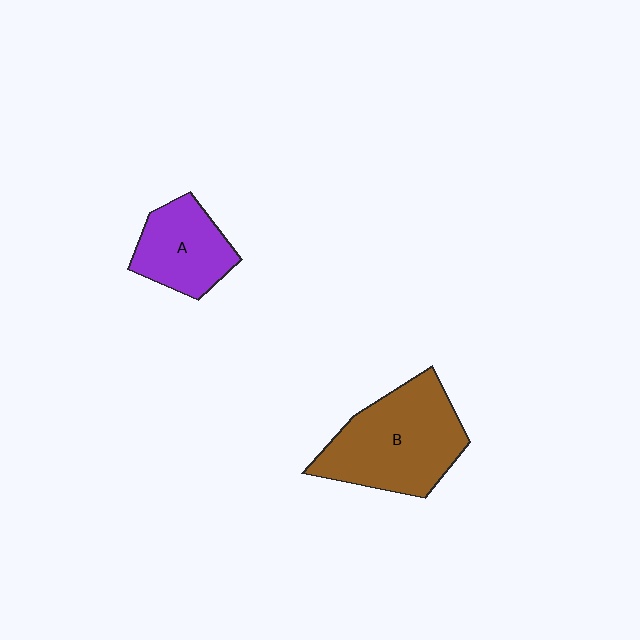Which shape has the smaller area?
Shape A (purple).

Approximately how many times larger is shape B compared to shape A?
Approximately 1.7 times.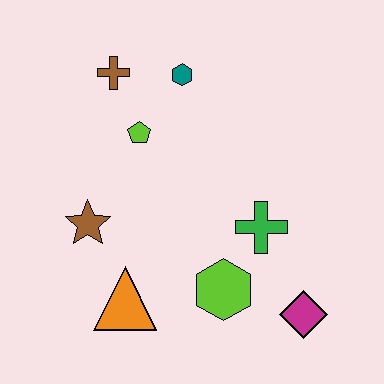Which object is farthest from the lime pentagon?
The magenta diamond is farthest from the lime pentagon.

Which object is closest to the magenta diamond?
The lime hexagon is closest to the magenta diamond.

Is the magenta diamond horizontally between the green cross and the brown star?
No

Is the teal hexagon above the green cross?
Yes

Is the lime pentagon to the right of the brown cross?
Yes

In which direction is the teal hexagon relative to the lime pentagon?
The teal hexagon is above the lime pentagon.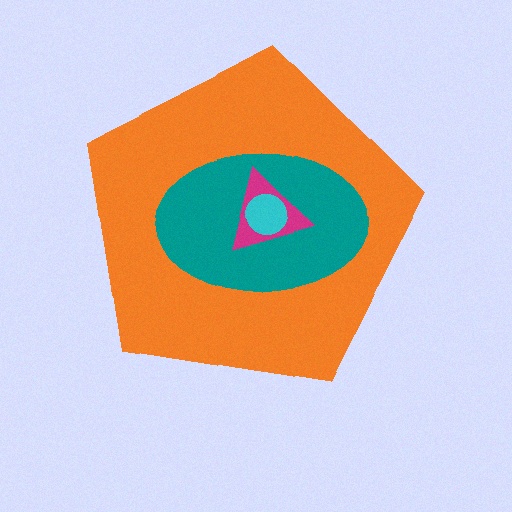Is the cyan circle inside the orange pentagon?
Yes.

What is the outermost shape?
The orange pentagon.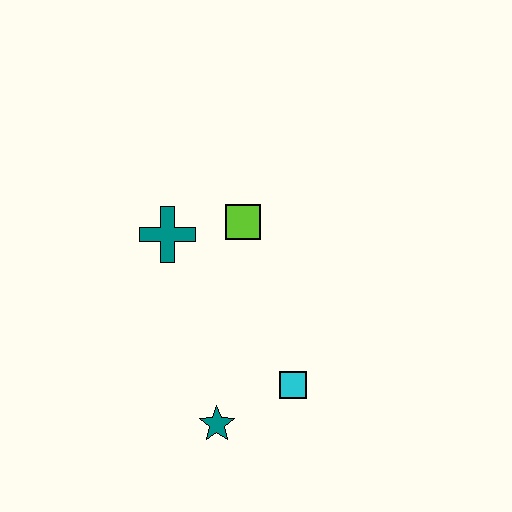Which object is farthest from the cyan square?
The teal cross is farthest from the cyan square.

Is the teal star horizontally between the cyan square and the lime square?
No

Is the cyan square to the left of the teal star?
No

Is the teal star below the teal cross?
Yes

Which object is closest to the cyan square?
The teal star is closest to the cyan square.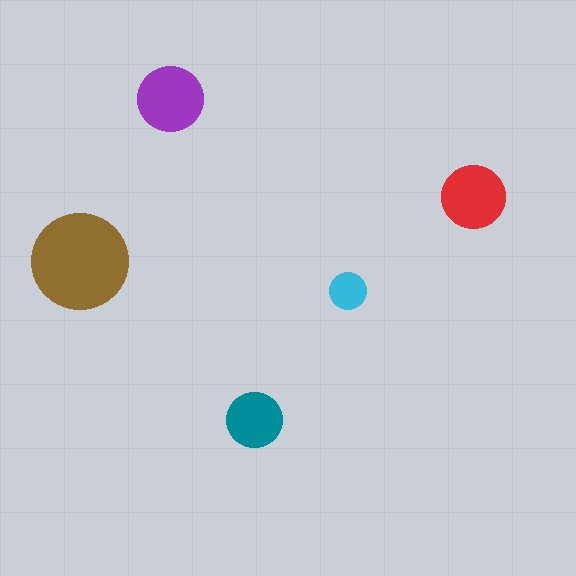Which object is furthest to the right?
The red circle is rightmost.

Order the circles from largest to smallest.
the brown one, the purple one, the red one, the teal one, the cyan one.